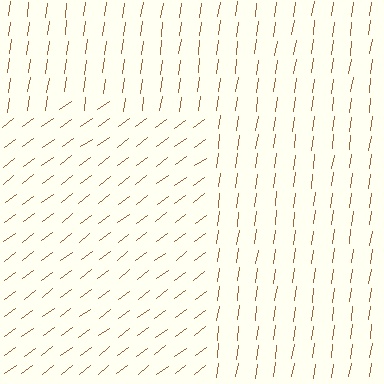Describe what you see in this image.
The image is filled with small brown line segments. A rectangle region in the image has lines oriented differently from the surrounding lines, creating a visible texture boundary.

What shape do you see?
I see a rectangle.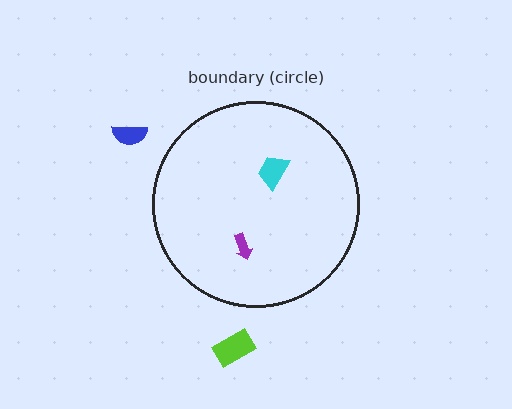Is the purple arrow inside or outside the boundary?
Inside.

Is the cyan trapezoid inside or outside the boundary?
Inside.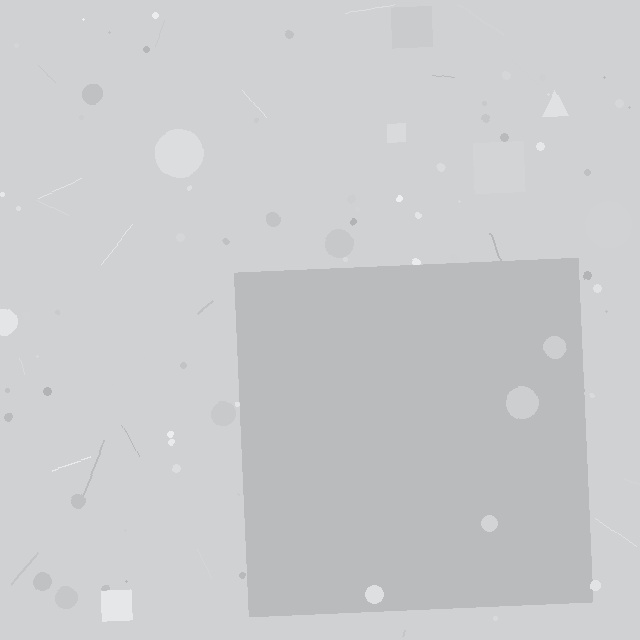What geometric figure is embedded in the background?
A square is embedded in the background.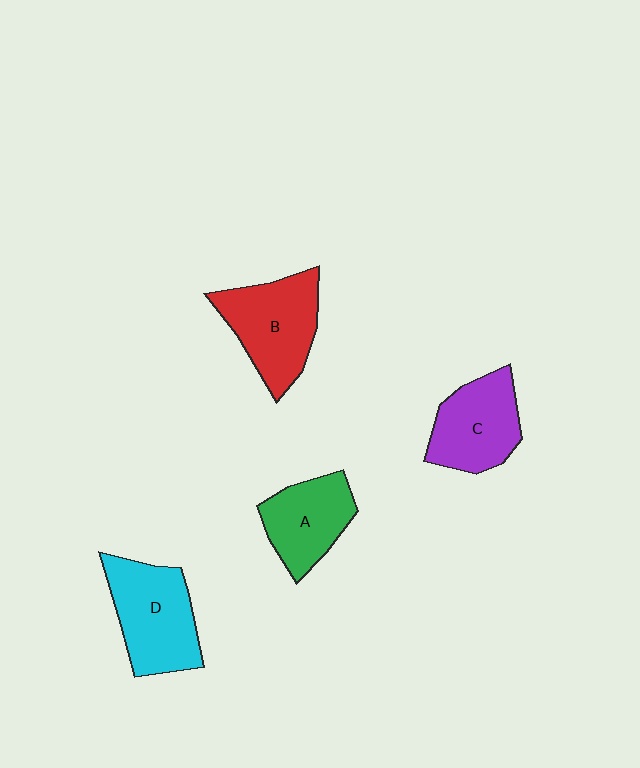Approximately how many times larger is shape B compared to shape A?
Approximately 1.3 times.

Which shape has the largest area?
Shape D (cyan).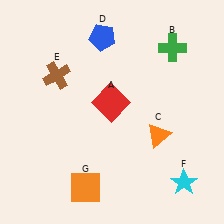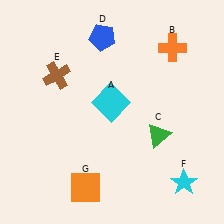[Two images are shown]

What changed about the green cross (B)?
In Image 1, B is green. In Image 2, it changed to orange.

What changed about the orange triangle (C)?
In Image 1, C is orange. In Image 2, it changed to green.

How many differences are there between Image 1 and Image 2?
There are 3 differences between the two images.